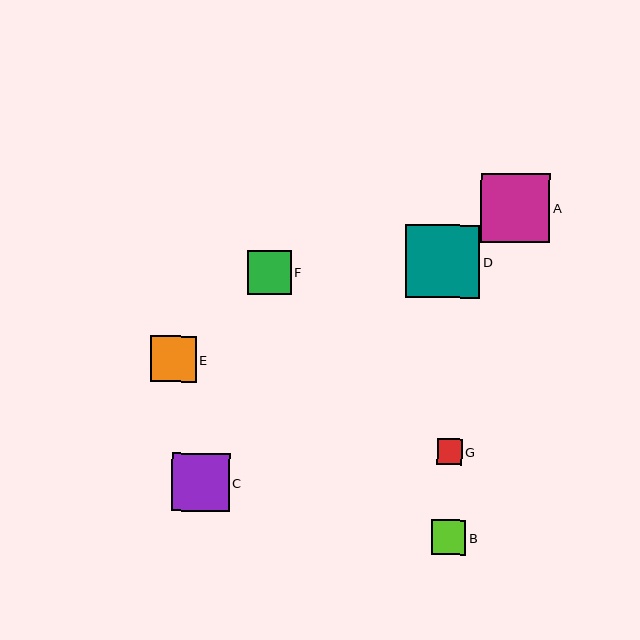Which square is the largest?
Square D is the largest with a size of approximately 74 pixels.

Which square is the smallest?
Square G is the smallest with a size of approximately 25 pixels.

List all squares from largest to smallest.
From largest to smallest: D, A, C, E, F, B, G.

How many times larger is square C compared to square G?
Square C is approximately 2.3 times the size of square G.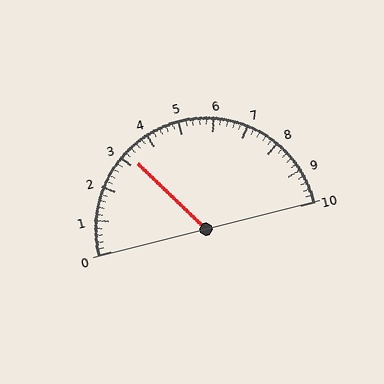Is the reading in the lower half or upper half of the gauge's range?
The reading is in the lower half of the range (0 to 10).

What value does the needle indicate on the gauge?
The needle indicates approximately 3.2.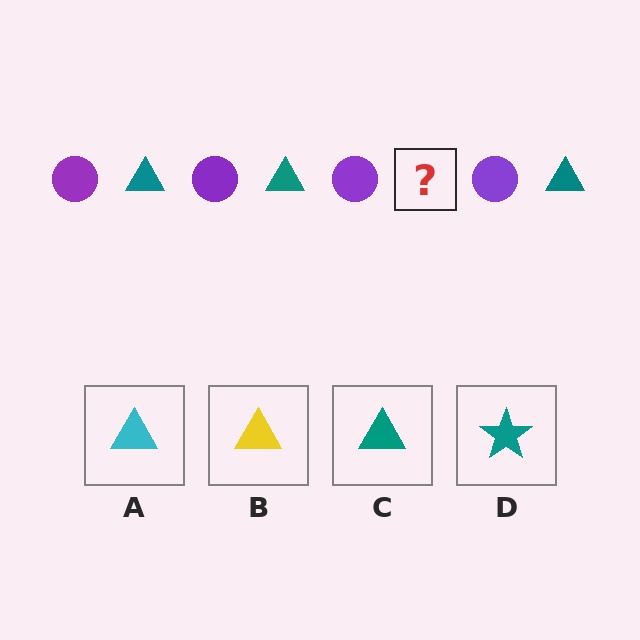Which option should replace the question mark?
Option C.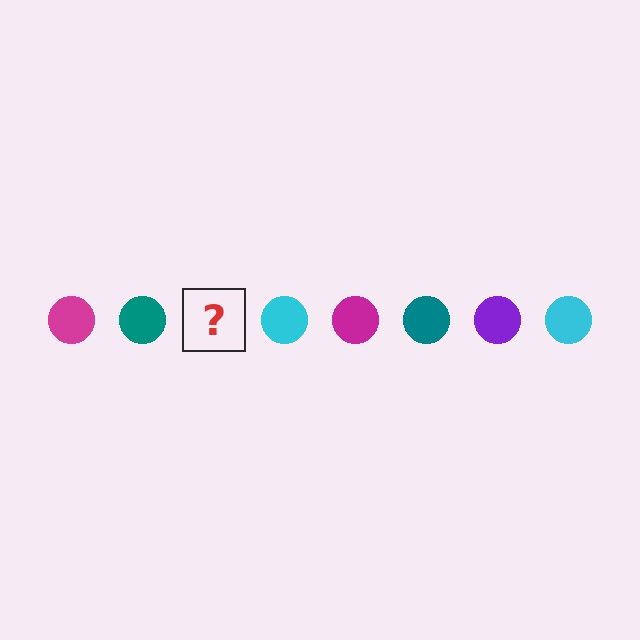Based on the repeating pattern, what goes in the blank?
The blank should be a purple circle.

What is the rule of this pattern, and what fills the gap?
The rule is that the pattern cycles through magenta, teal, purple, cyan circles. The gap should be filled with a purple circle.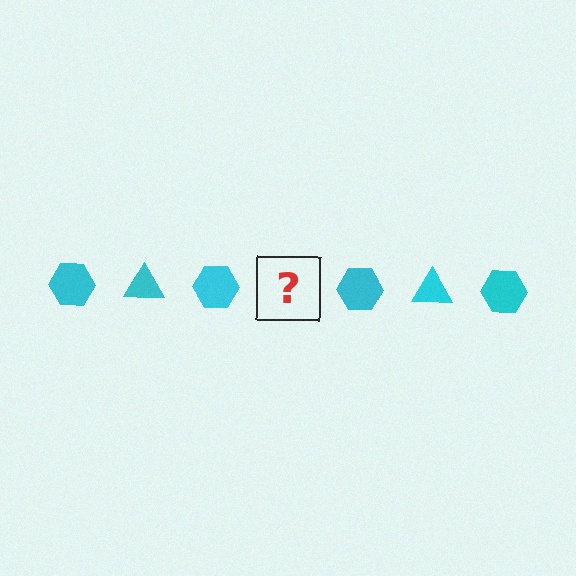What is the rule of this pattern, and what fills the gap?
The rule is that the pattern cycles through hexagon, triangle shapes in cyan. The gap should be filled with a cyan triangle.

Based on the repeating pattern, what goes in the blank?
The blank should be a cyan triangle.